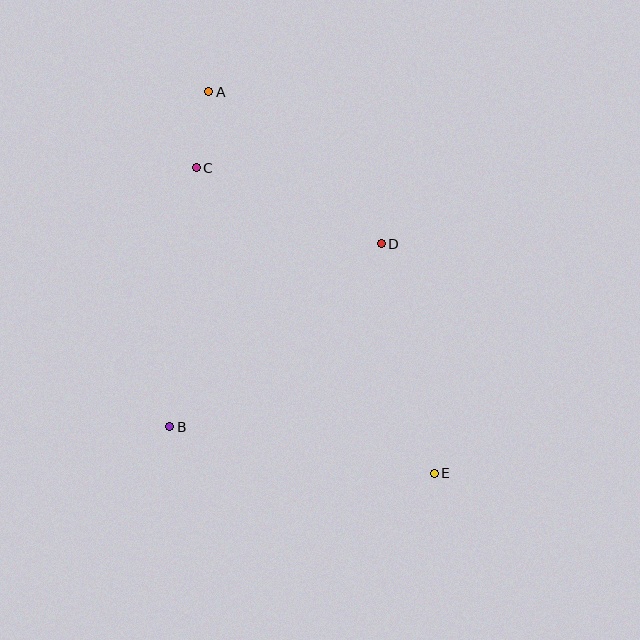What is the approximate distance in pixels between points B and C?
The distance between B and C is approximately 260 pixels.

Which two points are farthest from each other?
Points A and E are farthest from each other.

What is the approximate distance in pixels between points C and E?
The distance between C and E is approximately 387 pixels.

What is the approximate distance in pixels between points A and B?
The distance between A and B is approximately 337 pixels.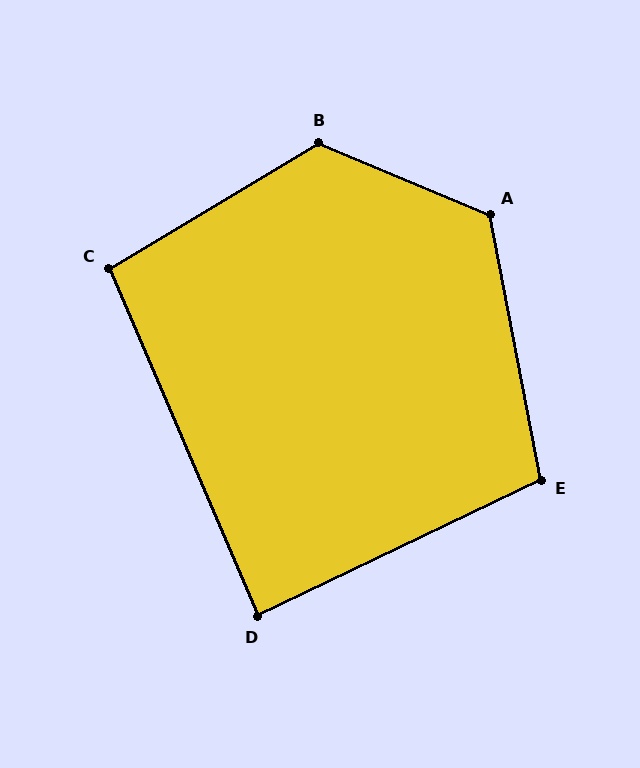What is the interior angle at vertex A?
Approximately 123 degrees (obtuse).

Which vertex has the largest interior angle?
B, at approximately 127 degrees.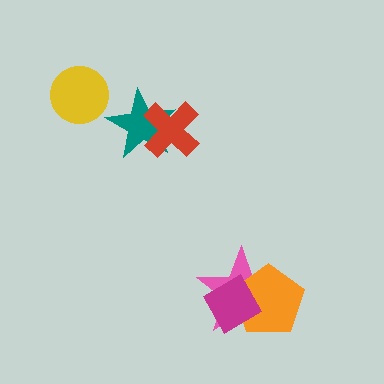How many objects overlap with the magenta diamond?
2 objects overlap with the magenta diamond.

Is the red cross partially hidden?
No, no other shape covers it.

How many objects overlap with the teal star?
1 object overlaps with the teal star.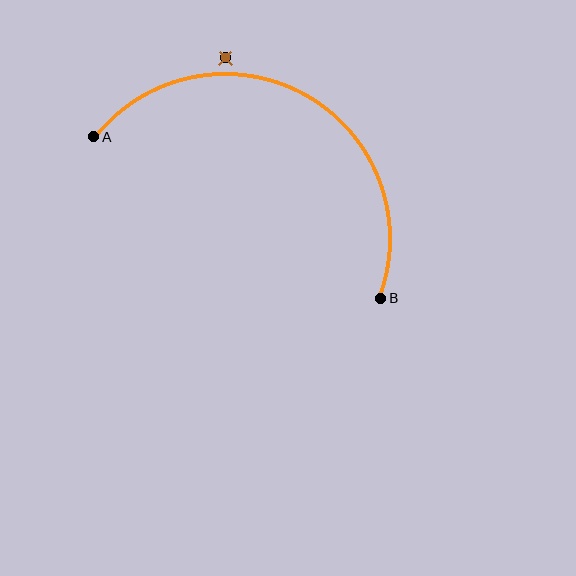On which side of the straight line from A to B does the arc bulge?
The arc bulges above the straight line connecting A and B.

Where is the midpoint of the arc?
The arc midpoint is the point on the curve farthest from the straight line joining A and B. It sits above that line.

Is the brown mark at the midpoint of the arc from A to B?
No — the brown mark does not lie on the arc at all. It sits slightly outside the curve.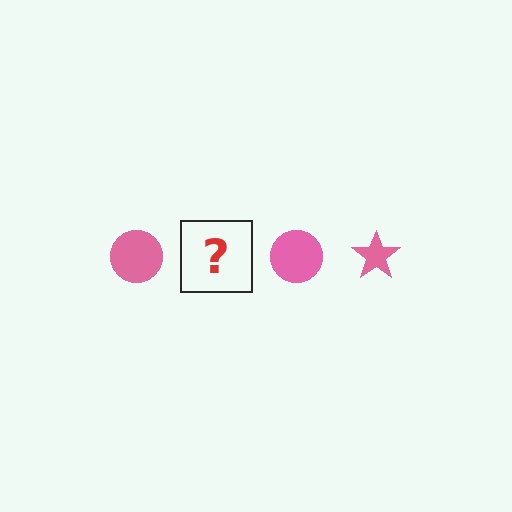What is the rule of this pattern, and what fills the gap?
The rule is that the pattern cycles through circle, star shapes in pink. The gap should be filled with a pink star.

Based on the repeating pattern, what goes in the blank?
The blank should be a pink star.